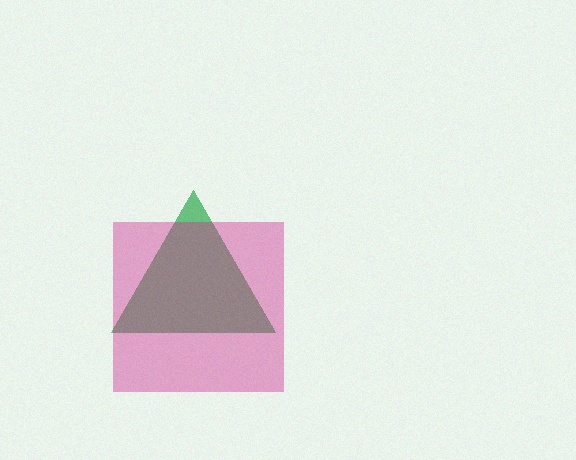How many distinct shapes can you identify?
There are 2 distinct shapes: a green triangle, a magenta square.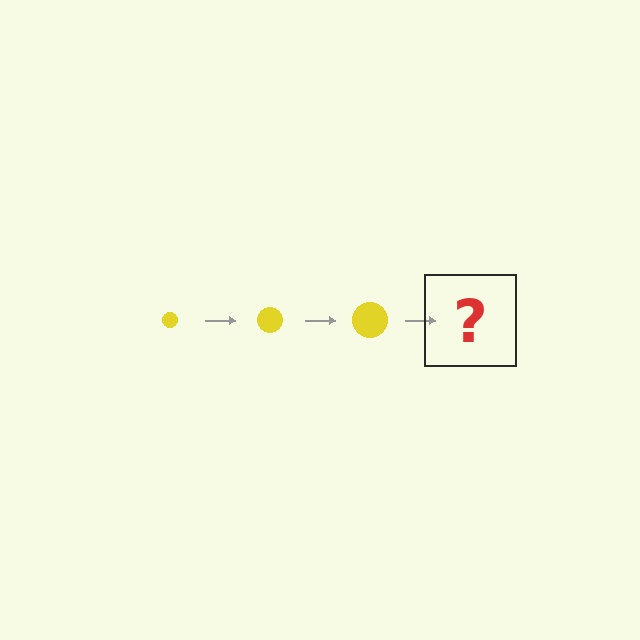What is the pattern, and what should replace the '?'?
The pattern is that the circle gets progressively larger each step. The '?' should be a yellow circle, larger than the previous one.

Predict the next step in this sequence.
The next step is a yellow circle, larger than the previous one.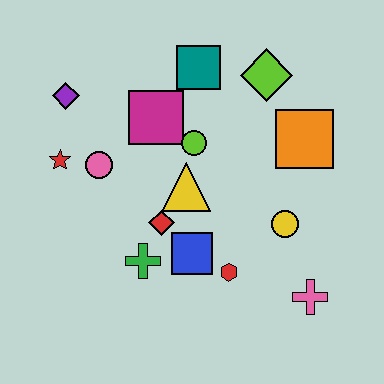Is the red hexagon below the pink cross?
No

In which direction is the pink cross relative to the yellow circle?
The pink cross is below the yellow circle.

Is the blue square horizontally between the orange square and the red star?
Yes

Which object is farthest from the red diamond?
The lime diamond is farthest from the red diamond.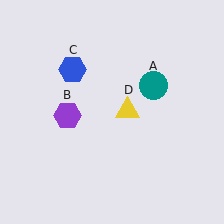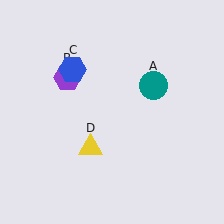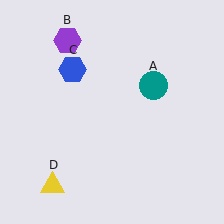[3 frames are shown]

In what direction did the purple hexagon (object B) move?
The purple hexagon (object B) moved up.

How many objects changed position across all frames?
2 objects changed position: purple hexagon (object B), yellow triangle (object D).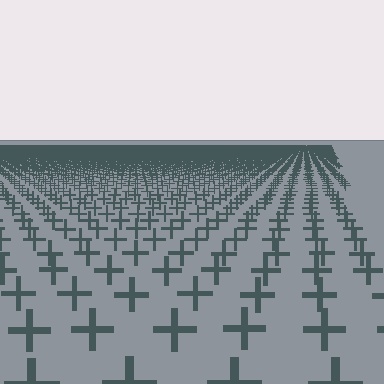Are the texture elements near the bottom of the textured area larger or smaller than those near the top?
Larger. Near the bottom, elements are closer to the viewer and appear at a bigger on-screen size.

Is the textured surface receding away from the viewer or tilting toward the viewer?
The surface is receding away from the viewer. Texture elements get smaller and denser toward the top.